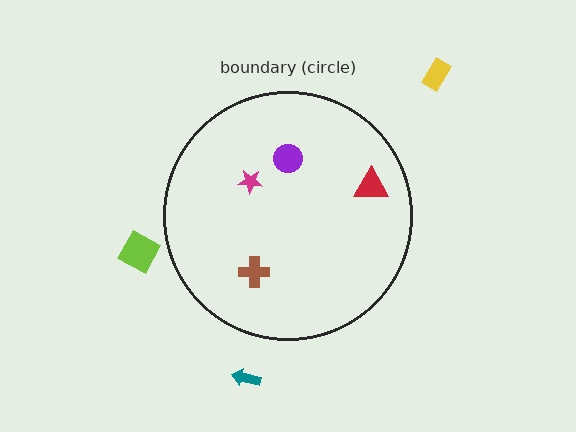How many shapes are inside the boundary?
4 inside, 3 outside.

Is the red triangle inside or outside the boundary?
Inside.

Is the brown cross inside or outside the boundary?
Inside.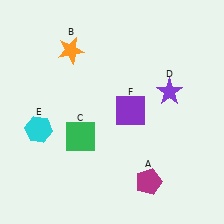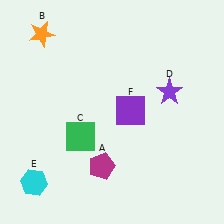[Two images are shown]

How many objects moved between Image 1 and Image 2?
3 objects moved between the two images.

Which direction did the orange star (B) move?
The orange star (B) moved left.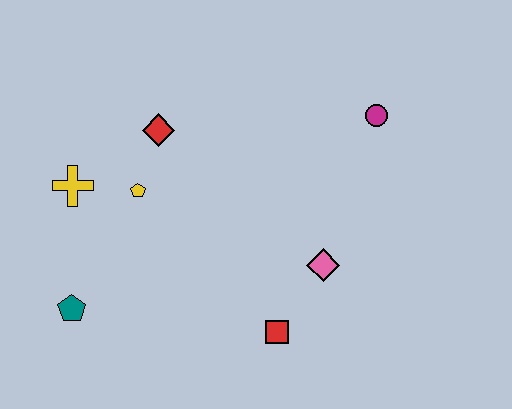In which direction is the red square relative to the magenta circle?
The red square is below the magenta circle.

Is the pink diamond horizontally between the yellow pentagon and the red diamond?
No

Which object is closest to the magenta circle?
The pink diamond is closest to the magenta circle.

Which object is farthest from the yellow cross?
The magenta circle is farthest from the yellow cross.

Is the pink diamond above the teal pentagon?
Yes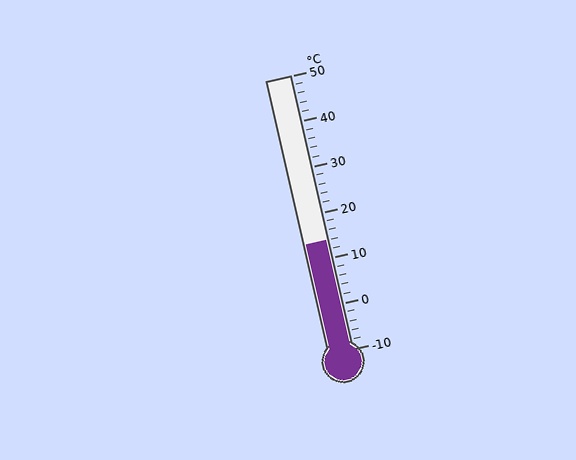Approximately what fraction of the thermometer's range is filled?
The thermometer is filled to approximately 40% of its range.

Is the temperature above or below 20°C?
The temperature is below 20°C.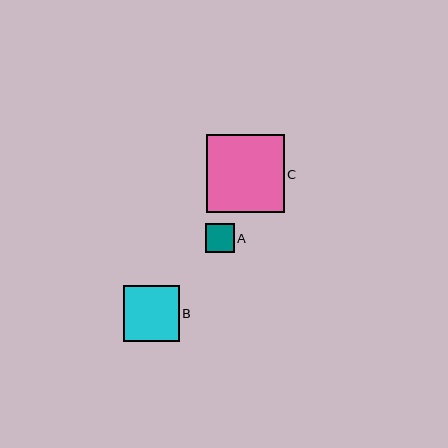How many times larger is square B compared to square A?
Square B is approximately 1.9 times the size of square A.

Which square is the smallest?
Square A is the smallest with a size of approximately 29 pixels.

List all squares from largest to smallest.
From largest to smallest: C, B, A.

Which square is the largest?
Square C is the largest with a size of approximately 78 pixels.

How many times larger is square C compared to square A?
Square C is approximately 2.7 times the size of square A.